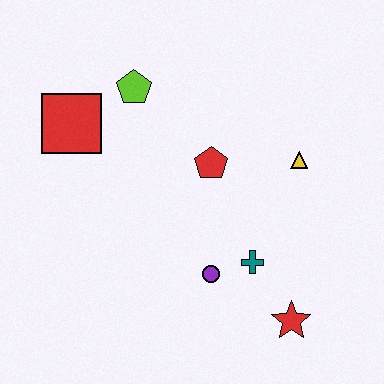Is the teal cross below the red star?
No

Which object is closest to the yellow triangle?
The red pentagon is closest to the yellow triangle.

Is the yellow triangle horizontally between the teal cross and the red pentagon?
No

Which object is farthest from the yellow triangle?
The red square is farthest from the yellow triangle.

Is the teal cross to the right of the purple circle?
Yes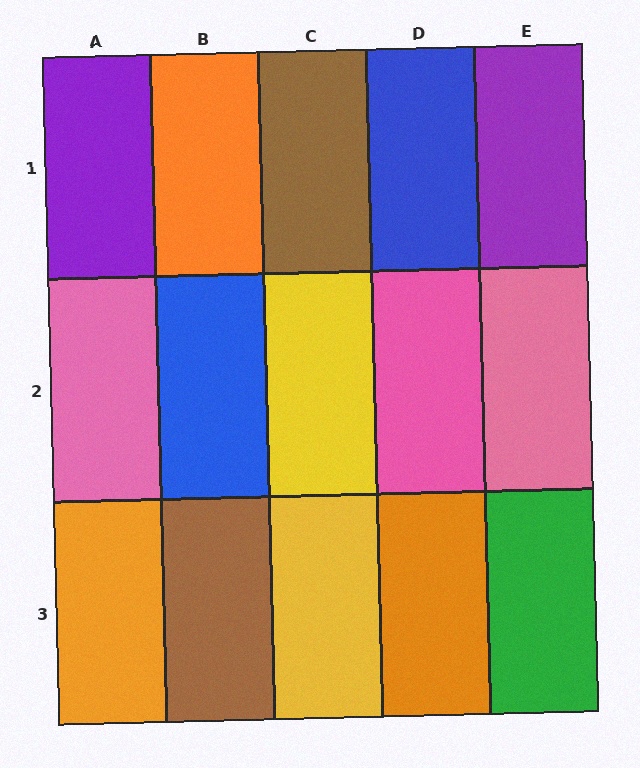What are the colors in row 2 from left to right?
Pink, blue, yellow, pink, pink.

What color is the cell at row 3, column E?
Green.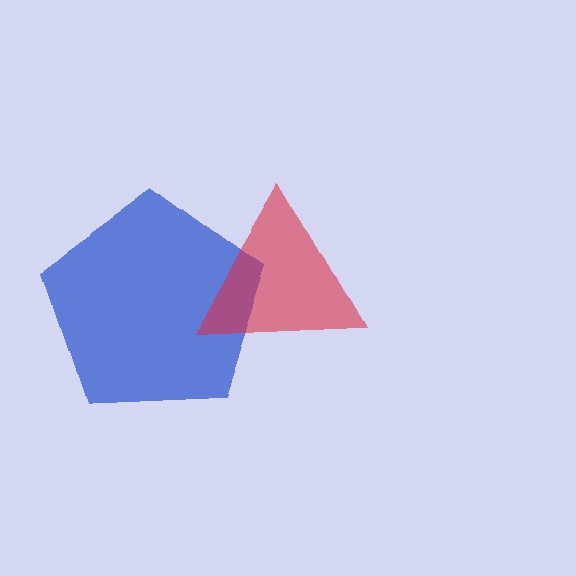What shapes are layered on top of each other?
The layered shapes are: a blue pentagon, a red triangle.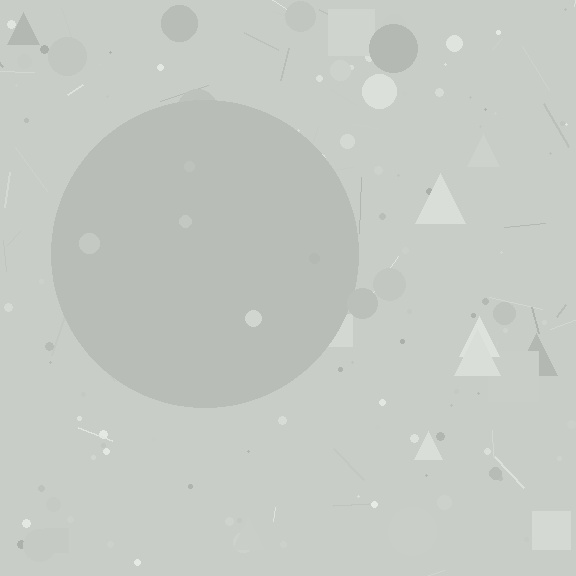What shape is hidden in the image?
A circle is hidden in the image.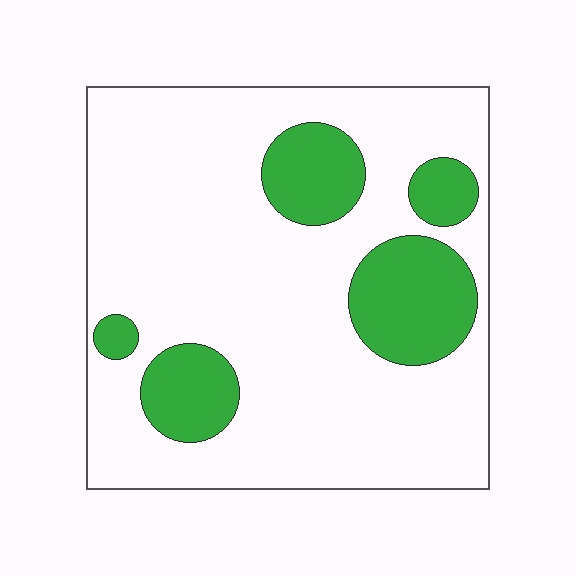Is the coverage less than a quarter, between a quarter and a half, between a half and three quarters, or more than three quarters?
Less than a quarter.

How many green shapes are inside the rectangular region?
5.